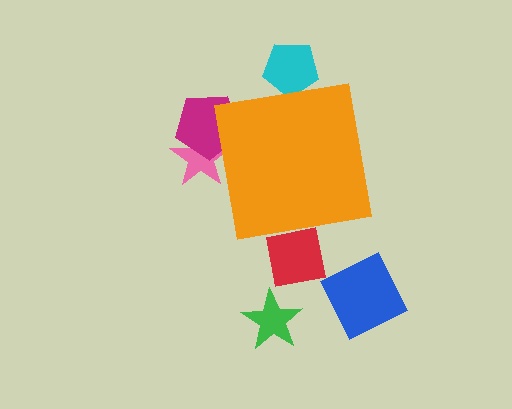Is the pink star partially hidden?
Yes, the pink star is partially hidden behind the orange square.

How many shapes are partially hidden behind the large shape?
4 shapes are partially hidden.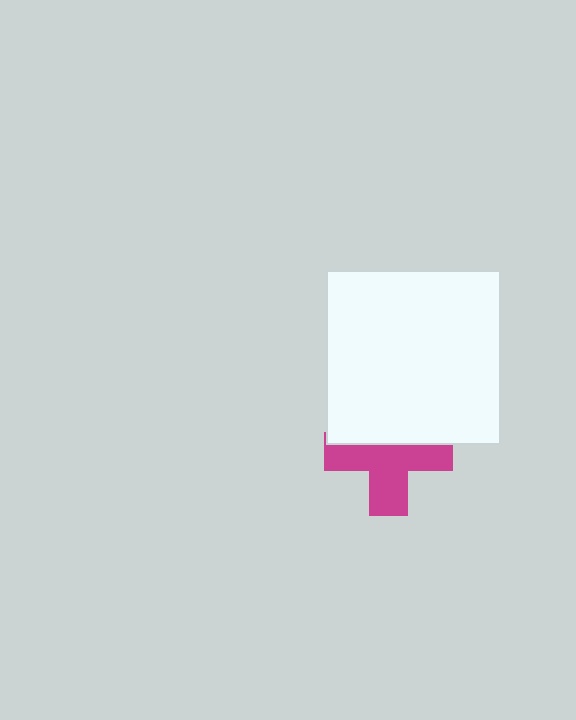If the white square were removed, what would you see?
You would see the complete magenta cross.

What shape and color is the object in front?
The object in front is a white square.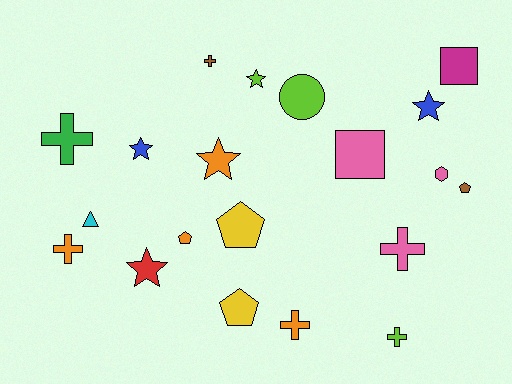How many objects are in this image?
There are 20 objects.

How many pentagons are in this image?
There are 4 pentagons.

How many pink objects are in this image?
There are 3 pink objects.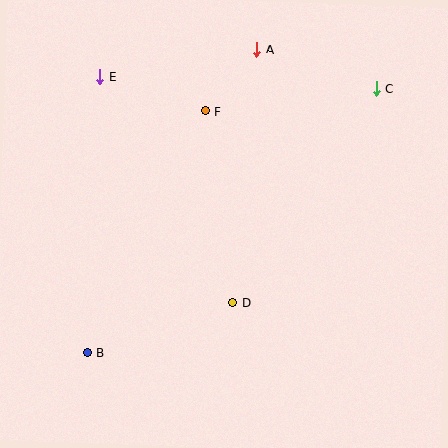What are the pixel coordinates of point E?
Point E is at (100, 77).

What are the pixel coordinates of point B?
Point B is at (88, 352).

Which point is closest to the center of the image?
Point D at (233, 303) is closest to the center.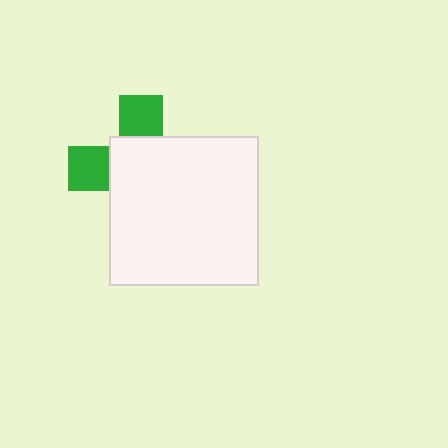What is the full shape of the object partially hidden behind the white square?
The partially hidden object is a green cross.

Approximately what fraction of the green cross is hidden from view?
Roughly 67% of the green cross is hidden behind the white square.